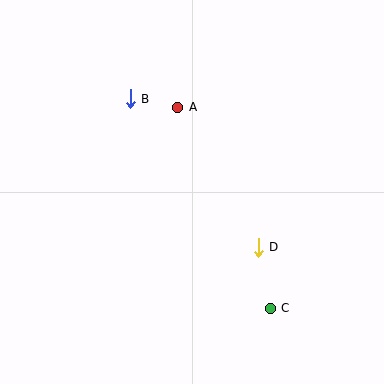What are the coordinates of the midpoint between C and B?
The midpoint between C and B is at (200, 203).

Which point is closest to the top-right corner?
Point A is closest to the top-right corner.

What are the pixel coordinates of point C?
Point C is at (270, 308).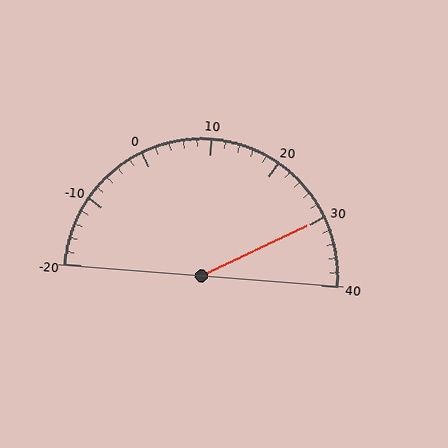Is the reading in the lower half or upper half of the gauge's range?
The reading is in the upper half of the range (-20 to 40).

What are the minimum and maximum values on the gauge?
The gauge ranges from -20 to 40.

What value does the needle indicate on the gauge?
The needle indicates approximately 30.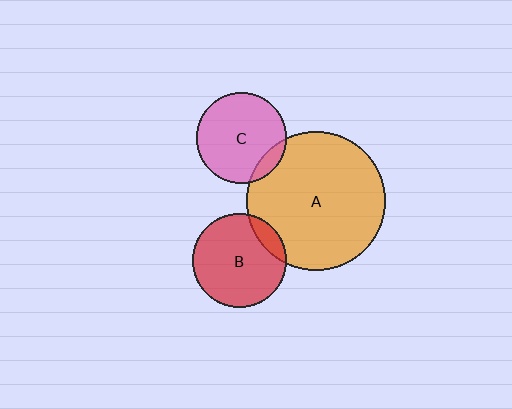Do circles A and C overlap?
Yes.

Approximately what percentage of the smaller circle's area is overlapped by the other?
Approximately 10%.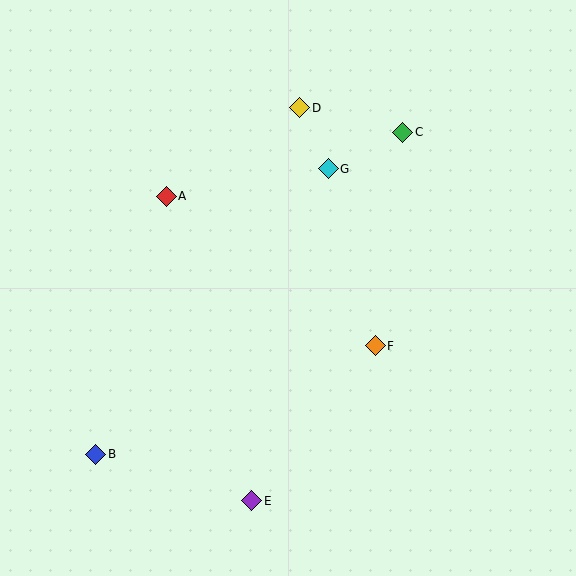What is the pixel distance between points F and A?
The distance between F and A is 257 pixels.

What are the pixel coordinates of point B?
Point B is at (96, 454).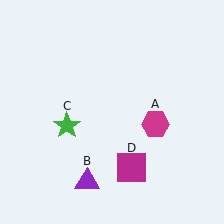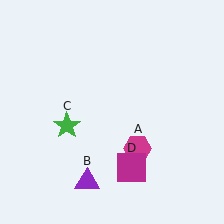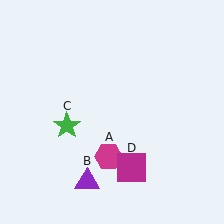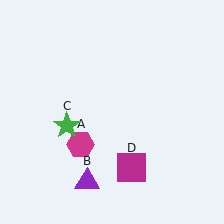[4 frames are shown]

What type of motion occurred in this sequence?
The magenta hexagon (object A) rotated clockwise around the center of the scene.